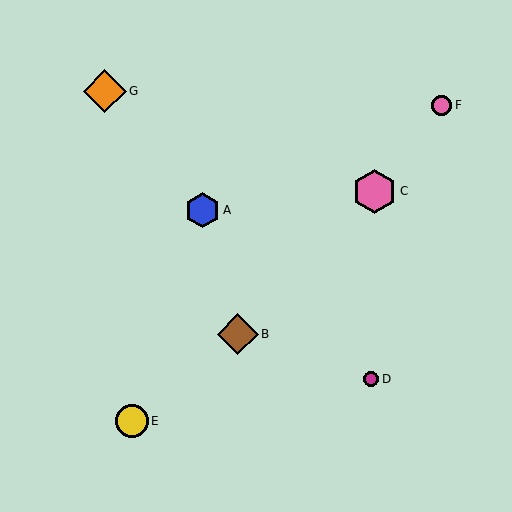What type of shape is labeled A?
Shape A is a blue hexagon.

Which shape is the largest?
The pink hexagon (labeled C) is the largest.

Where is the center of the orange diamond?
The center of the orange diamond is at (105, 91).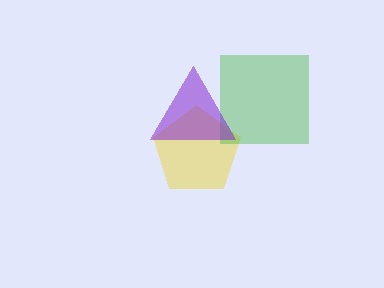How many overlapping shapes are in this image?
There are 3 overlapping shapes in the image.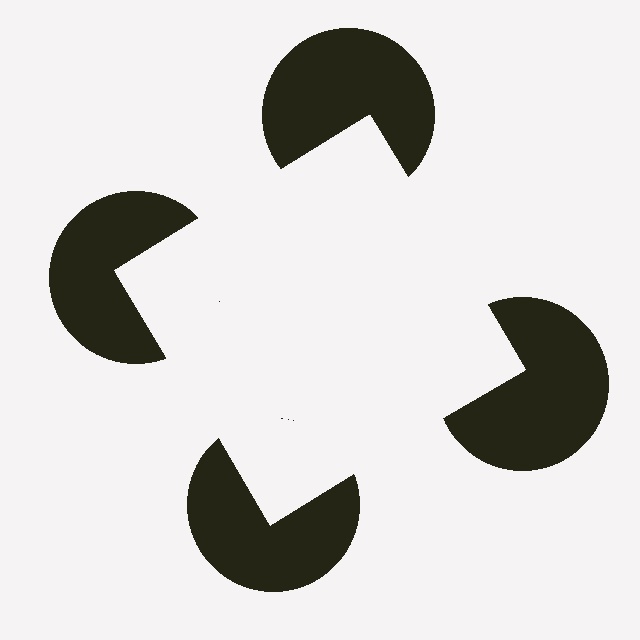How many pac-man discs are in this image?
There are 4 — one at each vertex of the illusory square.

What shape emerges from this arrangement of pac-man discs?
An illusory square — its edges are inferred from the aligned wedge cuts in the pac-man discs, not physically drawn.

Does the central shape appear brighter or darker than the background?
It typically appears slightly brighter than the background, even though no actual brightness change is drawn.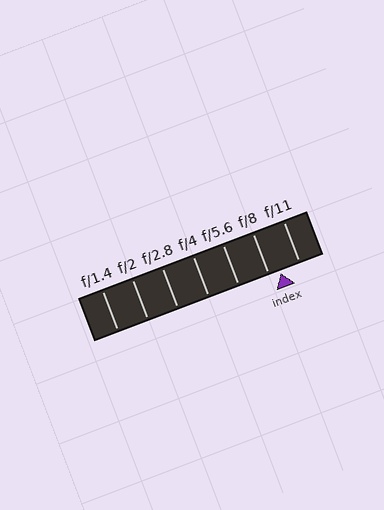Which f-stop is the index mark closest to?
The index mark is closest to f/8.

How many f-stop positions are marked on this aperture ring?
There are 7 f-stop positions marked.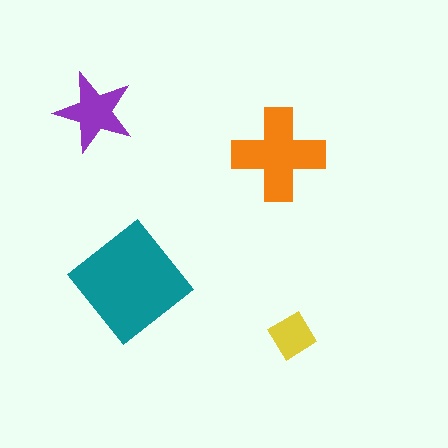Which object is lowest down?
The yellow diamond is bottommost.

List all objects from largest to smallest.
The teal diamond, the orange cross, the purple star, the yellow diamond.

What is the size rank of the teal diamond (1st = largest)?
1st.